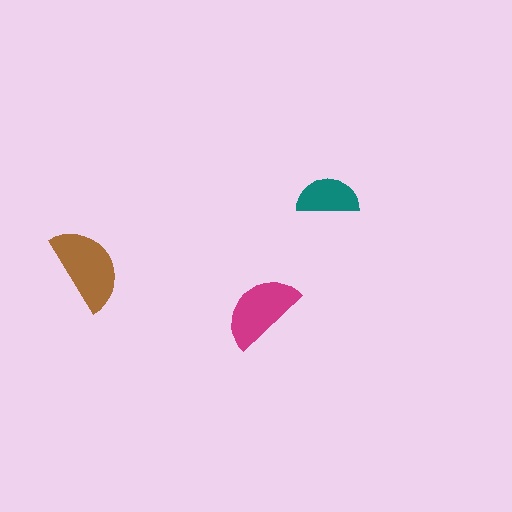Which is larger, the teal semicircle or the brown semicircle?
The brown one.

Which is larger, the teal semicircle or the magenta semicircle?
The magenta one.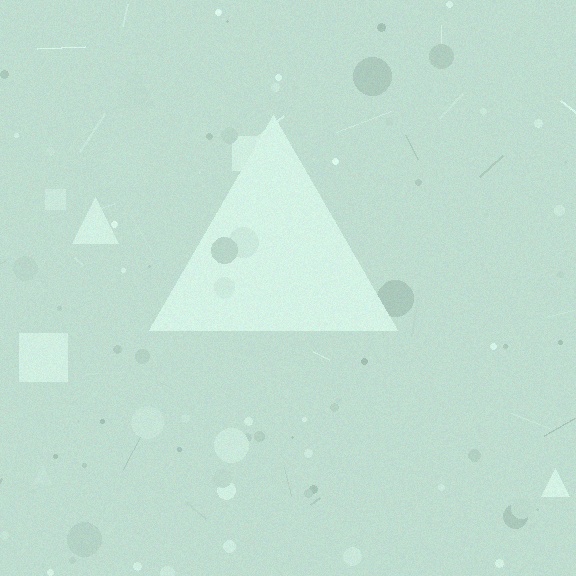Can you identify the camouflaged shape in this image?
The camouflaged shape is a triangle.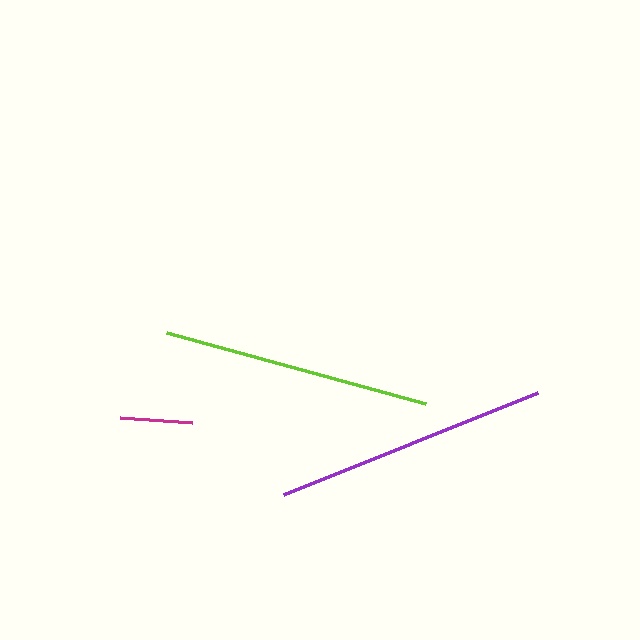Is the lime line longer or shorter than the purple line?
The purple line is longer than the lime line.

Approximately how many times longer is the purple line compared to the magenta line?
The purple line is approximately 3.8 times the length of the magenta line.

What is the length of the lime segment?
The lime segment is approximately 269 pixels long.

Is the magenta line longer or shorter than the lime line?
The lime line is longer than the magenta line.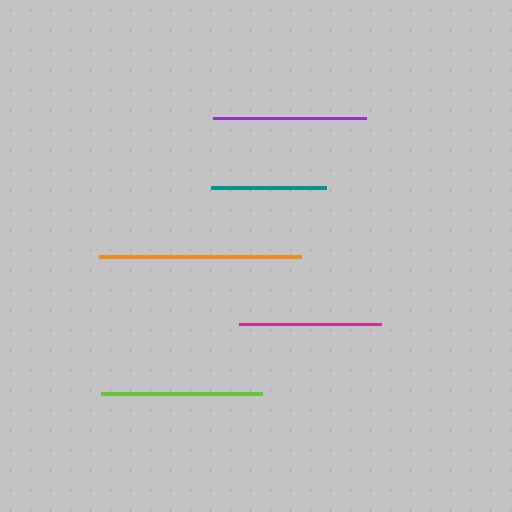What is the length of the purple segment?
The purple segment is approximately 153 pixels long.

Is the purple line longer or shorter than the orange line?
The orange line is longer than the purple line.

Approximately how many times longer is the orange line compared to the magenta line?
The orange line is approximately 1.4 times the length of the magenta line.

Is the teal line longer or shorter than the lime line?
The lime line is longer than the teal line.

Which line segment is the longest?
The orange line is the longest at approximately 202 pixels.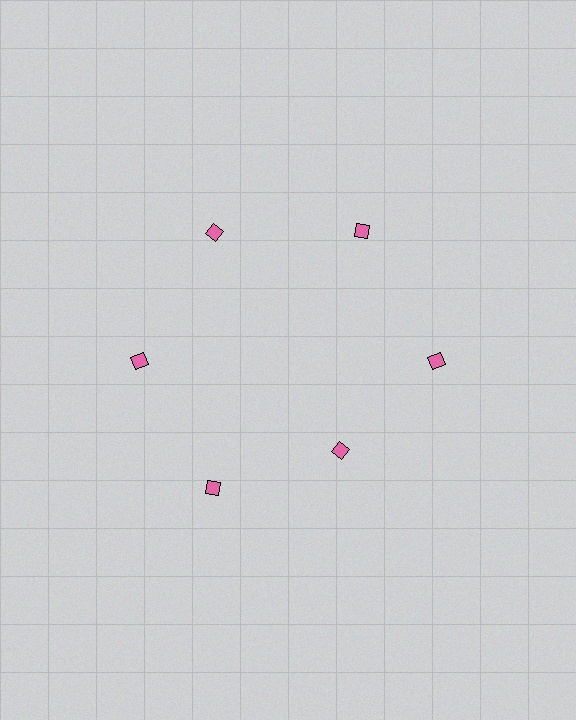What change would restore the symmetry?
The symmetry would be restored by moving it outward, back onto the ring so that all 6 diamonds sit at equal angles and equal distance from the center.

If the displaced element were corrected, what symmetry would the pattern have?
It would have 6-fold rotational symmetry — the pattern would map onto itself every 60 degrees.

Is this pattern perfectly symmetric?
No. The 6 pink diamonds are arranged in a ring, but one element near the 5 o'clock position is pulled inward toward the center, breaking the 6-fold rotational symmetry.